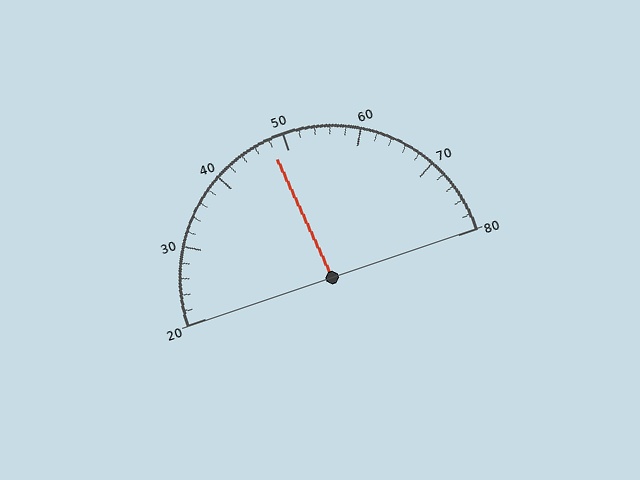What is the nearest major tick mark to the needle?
The nearest major tick mark is 50.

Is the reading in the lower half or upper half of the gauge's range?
The reading is in the lower half of the range (20 to 80).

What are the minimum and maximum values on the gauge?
The gauge ranges from 20 to 80.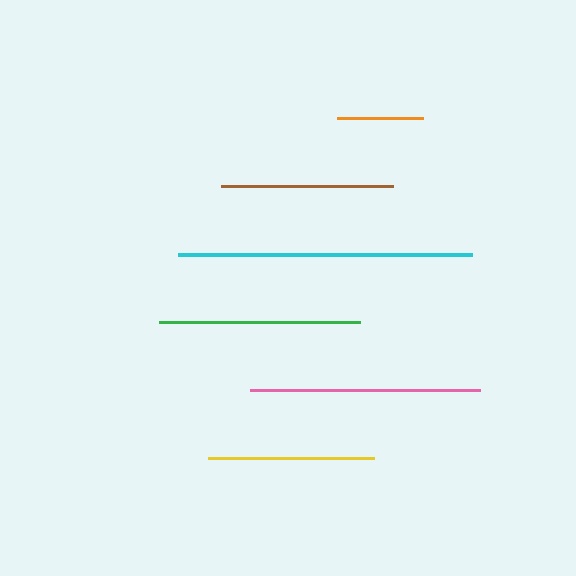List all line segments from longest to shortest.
From longest to shortest: cyan, pink, green, brown, yellow, orange.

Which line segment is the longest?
The cyan line is the longest at approximately 293 pixels.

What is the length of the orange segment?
The orange segment is approximately 86 pixels long.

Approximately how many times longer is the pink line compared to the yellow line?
The pink line is approximately 1.4 times the length of the yellow line.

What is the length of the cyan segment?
The cyan segment is approximately 293 pixels long.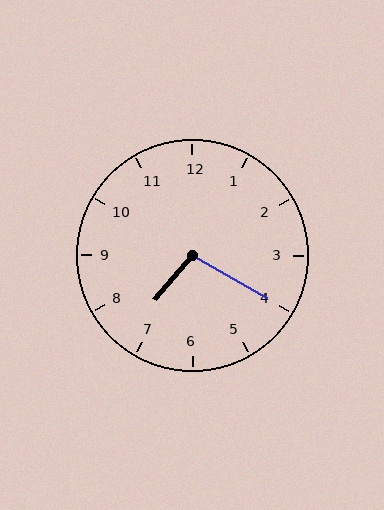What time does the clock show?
7:20.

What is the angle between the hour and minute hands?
Approximately 100 degrees.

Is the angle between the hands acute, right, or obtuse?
It is obtuse.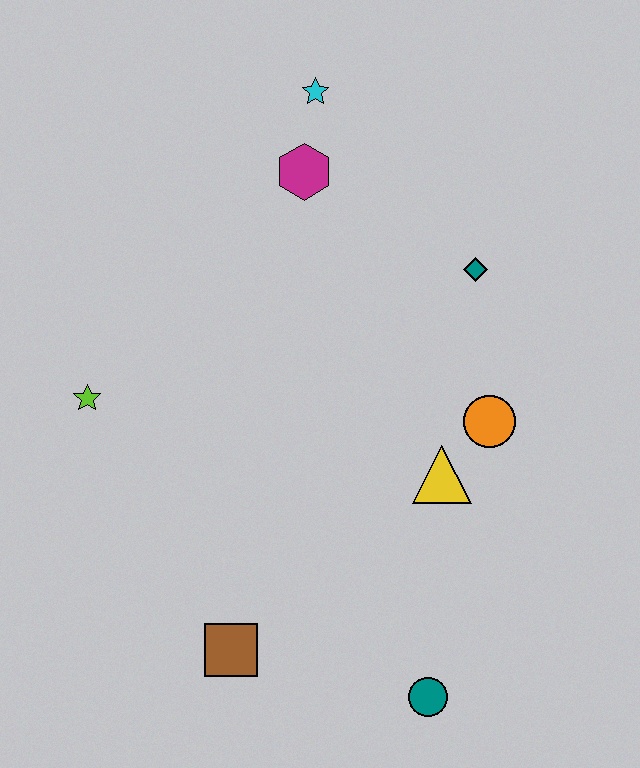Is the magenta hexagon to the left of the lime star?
No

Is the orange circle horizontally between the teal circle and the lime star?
No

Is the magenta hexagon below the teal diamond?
No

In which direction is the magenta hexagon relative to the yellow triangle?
The magenta hexagon is above the yellow triangle.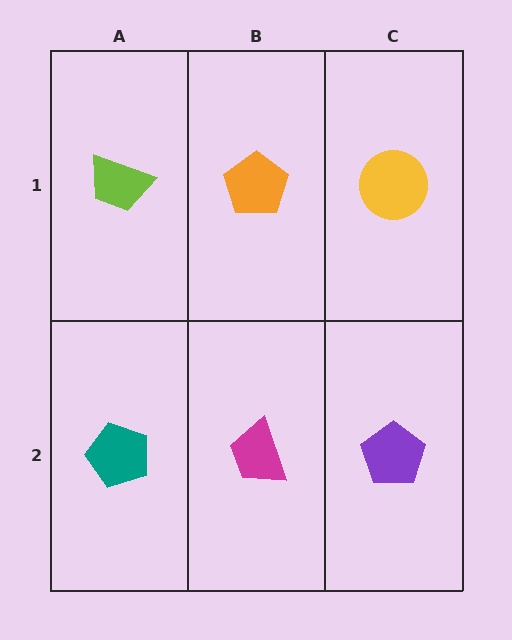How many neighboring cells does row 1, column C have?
2.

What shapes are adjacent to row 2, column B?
An orange pentagon (row 1, column B), a teal pentagon (row 2, column A), a purple pentagon (row 2, column C).